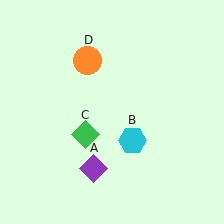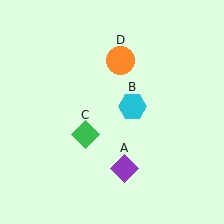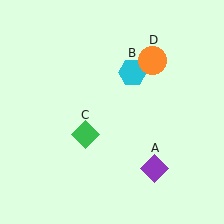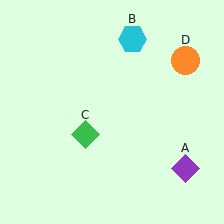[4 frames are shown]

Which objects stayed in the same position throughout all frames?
Green diamond (object C) remained stationary.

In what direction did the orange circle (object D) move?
The orange circle (object D) moved right.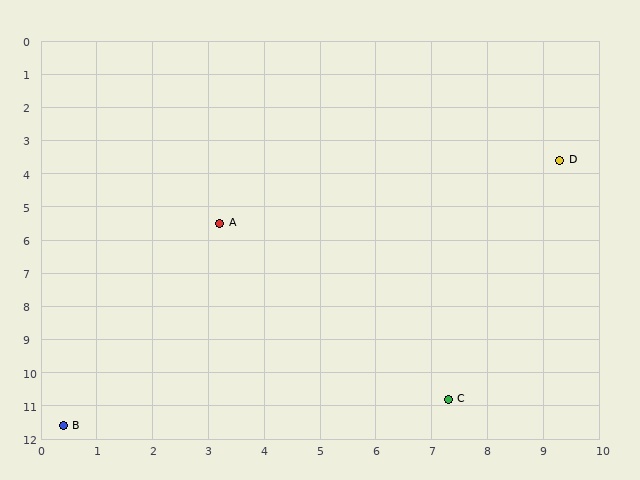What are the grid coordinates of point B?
Point B is at approximately (0.4, 11.6).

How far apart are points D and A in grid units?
Points D and A are about 6.4 grid units apart.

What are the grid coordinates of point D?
Point D is at approximately (9.3, 3.6).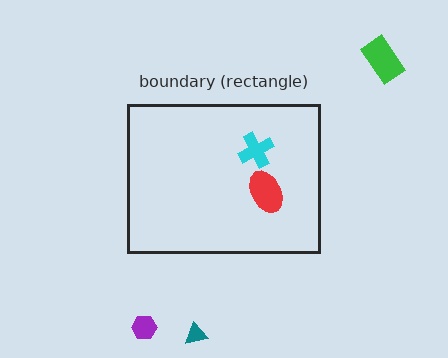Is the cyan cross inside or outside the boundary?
Inside.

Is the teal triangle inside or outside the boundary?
Outside.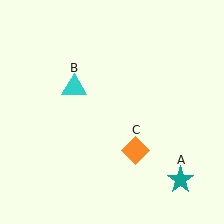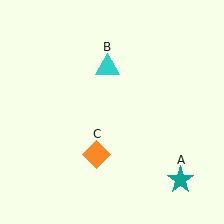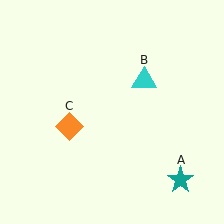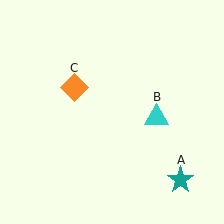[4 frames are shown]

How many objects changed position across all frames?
2 objects changed position: cyan triangle (object B), orange diamond (object C).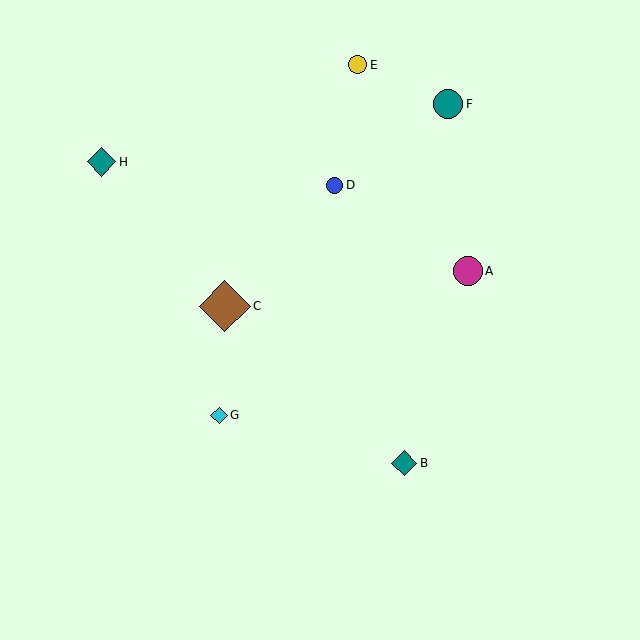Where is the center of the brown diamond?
The center of the brown diamond is at (225, 306).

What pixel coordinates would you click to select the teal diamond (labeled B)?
Click at (404, 463) to select the teal diamond B.